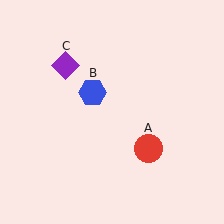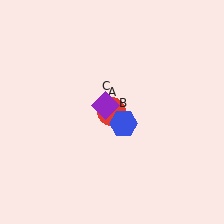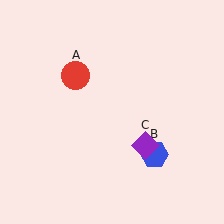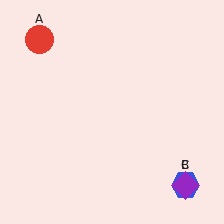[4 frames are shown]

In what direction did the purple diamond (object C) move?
The purple diamond (object C) moved down and to the right.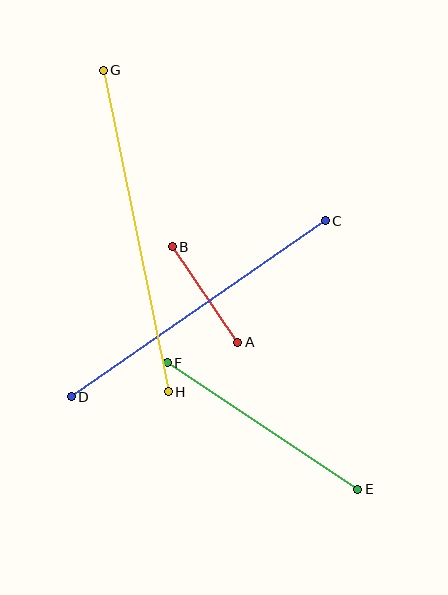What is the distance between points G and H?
The distance is approximately 328 pixels.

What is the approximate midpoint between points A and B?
The midpoint is at approximately (205, 295) pixels.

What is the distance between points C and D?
The distance is approximately 309 pixels.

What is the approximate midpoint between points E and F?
The midpoint is at approximately (262, 426) pixels.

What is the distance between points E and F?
The distance is approximately 229 pixels.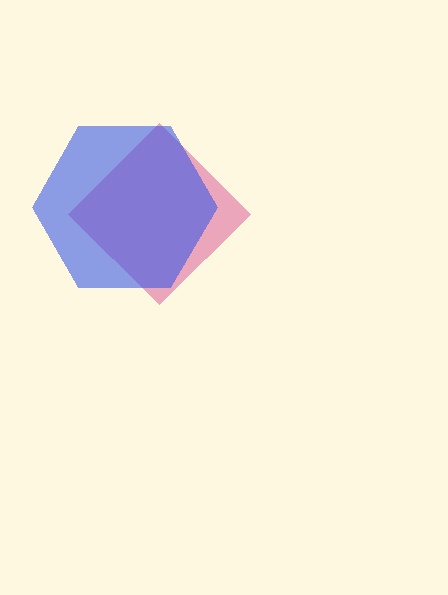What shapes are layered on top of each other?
The layered shapes are: a magenta diamond, a blue hexagon.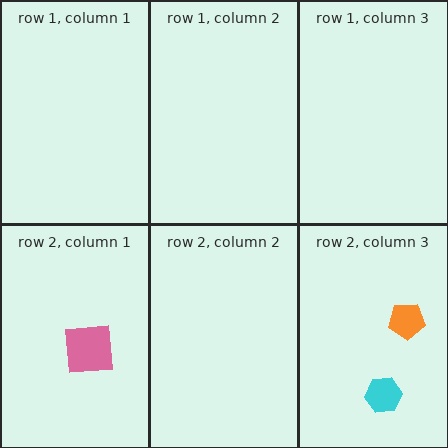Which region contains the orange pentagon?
The row 2, column 3 region.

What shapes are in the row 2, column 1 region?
The pink square.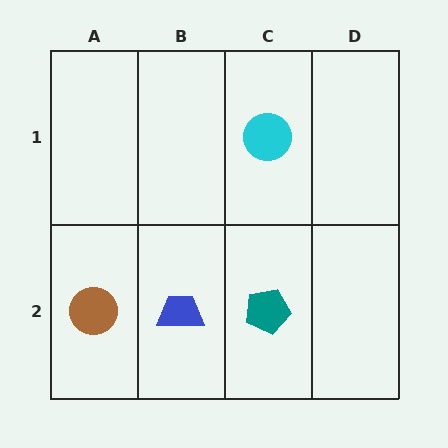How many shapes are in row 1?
1 shape.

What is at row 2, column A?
A brown circle.